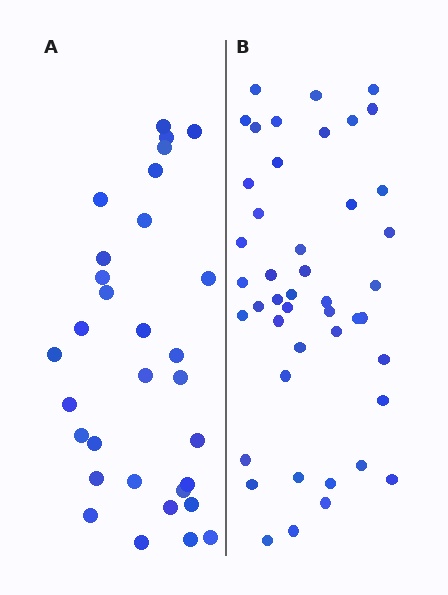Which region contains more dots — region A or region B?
Region B (the right region) has more dots.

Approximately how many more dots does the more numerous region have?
Region B has approximately 15 more dots than region A.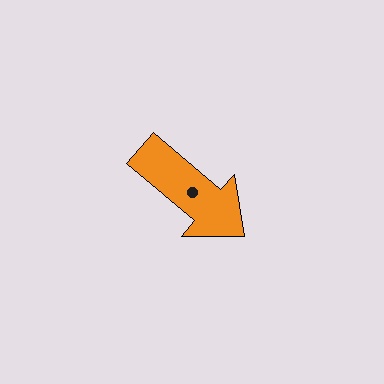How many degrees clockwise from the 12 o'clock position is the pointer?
Approximately 130 degrees.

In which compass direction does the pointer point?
Southeast.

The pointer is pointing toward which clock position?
Roughly 4 o'clock.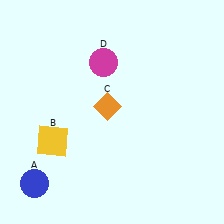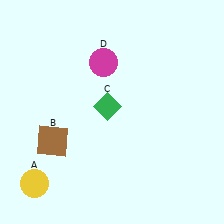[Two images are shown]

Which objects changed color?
A changed from blue to yellow. B changed from yellow to brown. C changed from orange to green.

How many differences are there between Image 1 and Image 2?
There are 3 differences between the two images.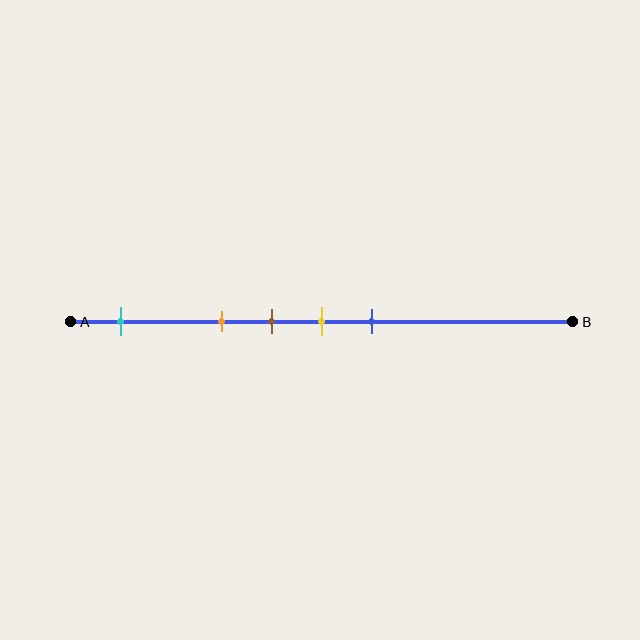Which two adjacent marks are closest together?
The brown and yellow marks are the closest adjacent pair.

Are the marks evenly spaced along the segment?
No, the marks are not evenly spaced.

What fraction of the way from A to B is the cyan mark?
The cyan mark is approximately 10% (0.1) of the way from A to B.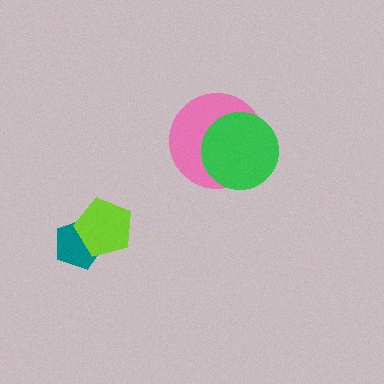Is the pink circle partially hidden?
Yes, it is partially covered by another shape.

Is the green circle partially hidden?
No, no other shape covers it.